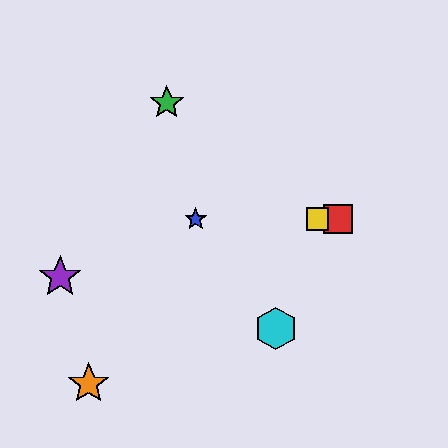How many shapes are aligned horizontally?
3 shapes (the red square, the blue star, the yellow square) are aligned horizontally.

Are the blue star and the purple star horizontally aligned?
No, the blue star is at y≈219 and the purple star is at y≈277.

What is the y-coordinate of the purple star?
The purple star is at y≈277.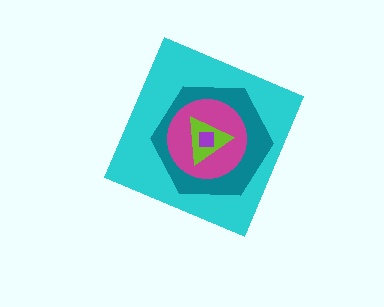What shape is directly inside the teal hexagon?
The magenta circle.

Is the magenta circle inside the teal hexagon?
Yes.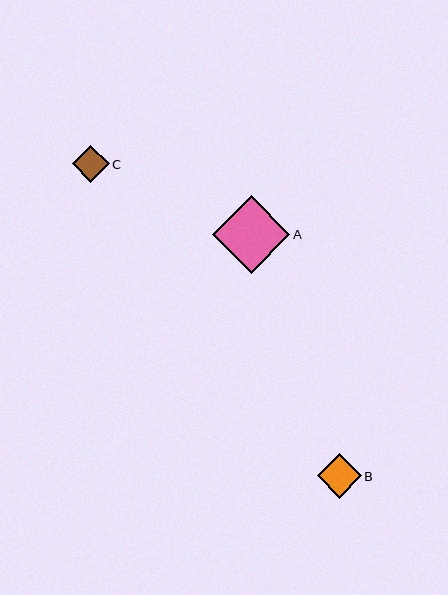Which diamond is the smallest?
Diamond C is the smallest with a size of approximately 37 pixels.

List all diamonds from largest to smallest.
From largest to smallest: A, B, C.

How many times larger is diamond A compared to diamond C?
Diamond A is approximately 2.1 times the size of diamond C.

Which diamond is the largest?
Diamond A is the largest with a size of approximately 78 pixels.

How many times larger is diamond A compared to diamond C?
Diamond A is approximately 2.1 times the size of diamond C.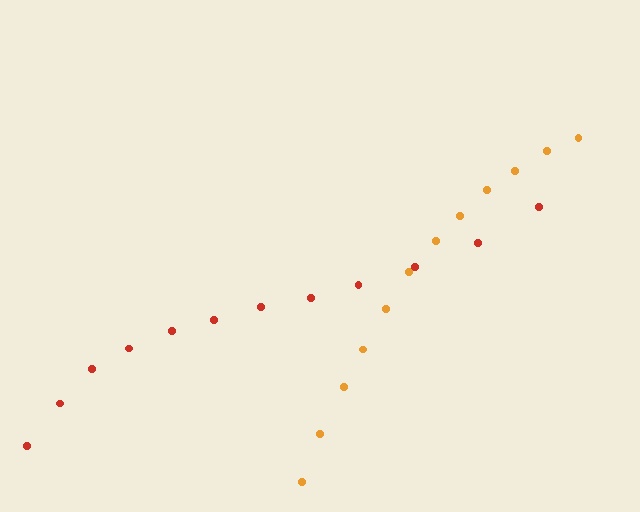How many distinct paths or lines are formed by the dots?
There are 2 distinct paths.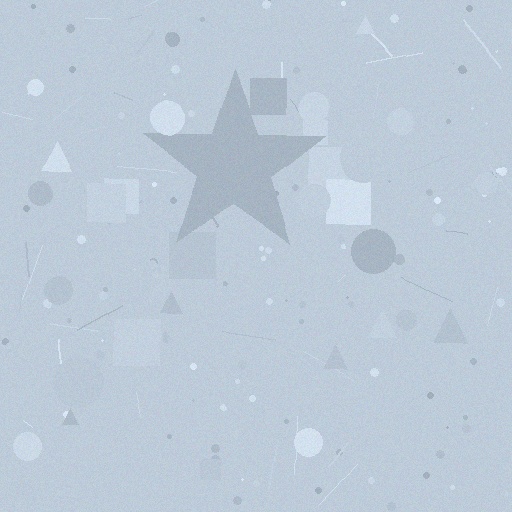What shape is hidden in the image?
A star is hidden in the image.